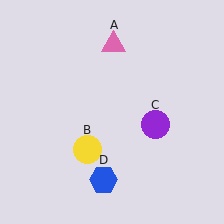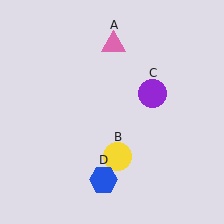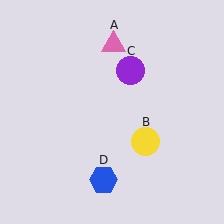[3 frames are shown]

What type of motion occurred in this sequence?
The yellow circle (object B), purple circle (object C) rotated counterclockwise around the center of the scene.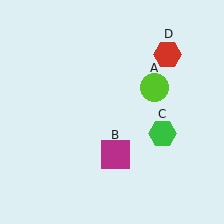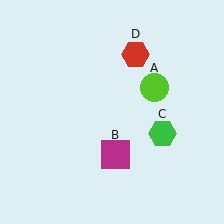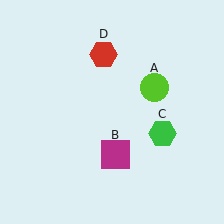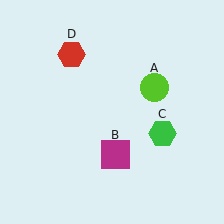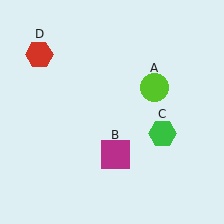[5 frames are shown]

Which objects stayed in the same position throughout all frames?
Lime circle (object A) and magenta square (object B) and green hexagon (object C) remained stationary.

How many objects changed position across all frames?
1 object changed position: red hexagon (object D).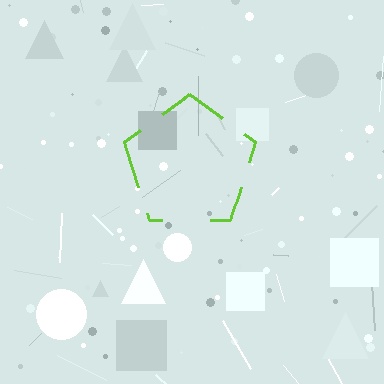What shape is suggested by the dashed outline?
The dashed outline suggests a pentagon.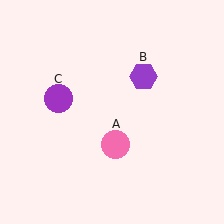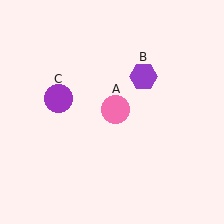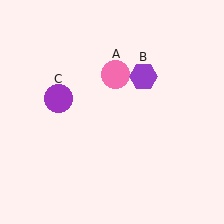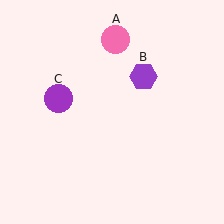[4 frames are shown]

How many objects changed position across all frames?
1 object changed position: pink circle (object A).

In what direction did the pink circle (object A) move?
The pink circle (object A) moved up.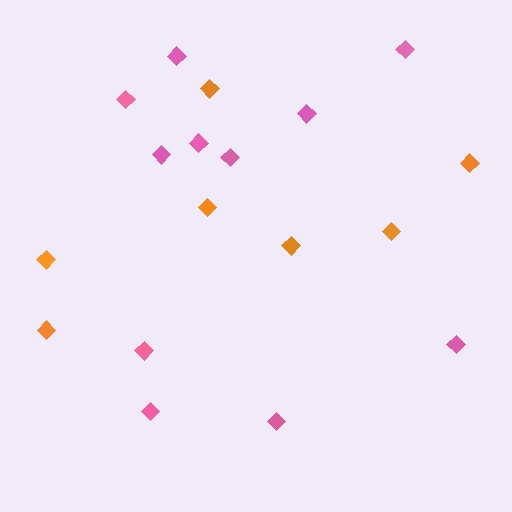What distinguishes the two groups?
There are 2 groups: one group of pink diamonds (11) and one group of orange diamonds (7).